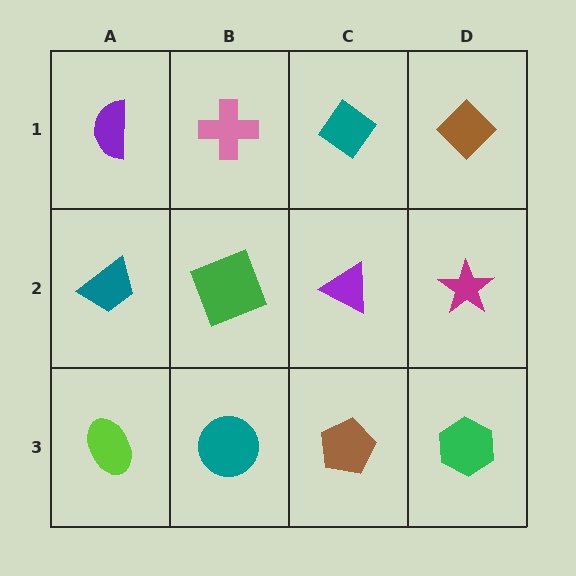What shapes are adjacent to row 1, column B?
A green square (row 2, column B), a purple semicircle (row 1, column A), a teal diamond (row 1, column C).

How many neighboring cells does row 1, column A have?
2.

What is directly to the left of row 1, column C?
A pink cross.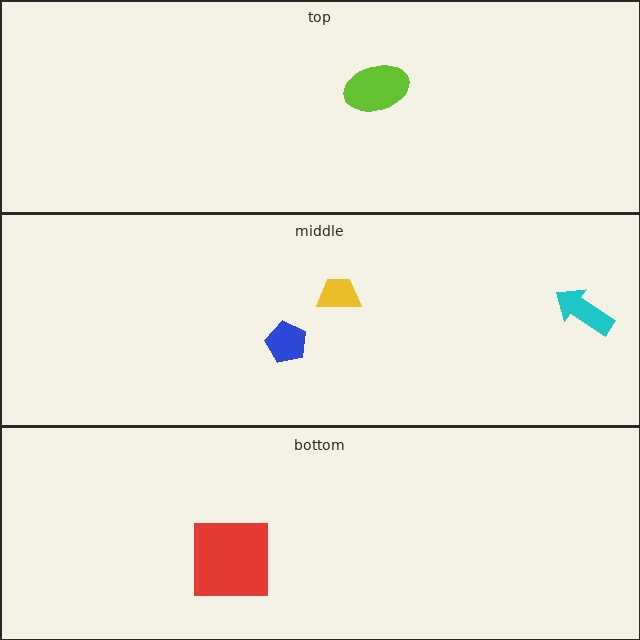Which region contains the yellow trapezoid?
The middle region.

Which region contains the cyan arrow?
The middle region.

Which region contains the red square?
The bottom region.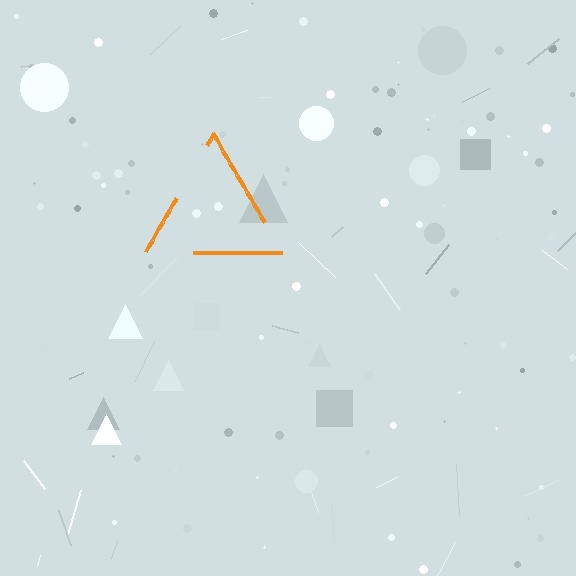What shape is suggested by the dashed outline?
The dashed outline suggests a triangle.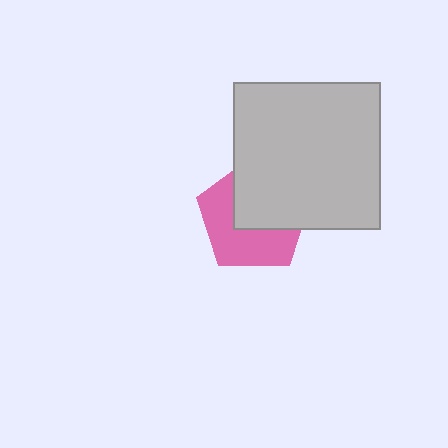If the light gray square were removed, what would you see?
You would see the complete pink pentagon.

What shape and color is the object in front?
The object in front is a light gray square.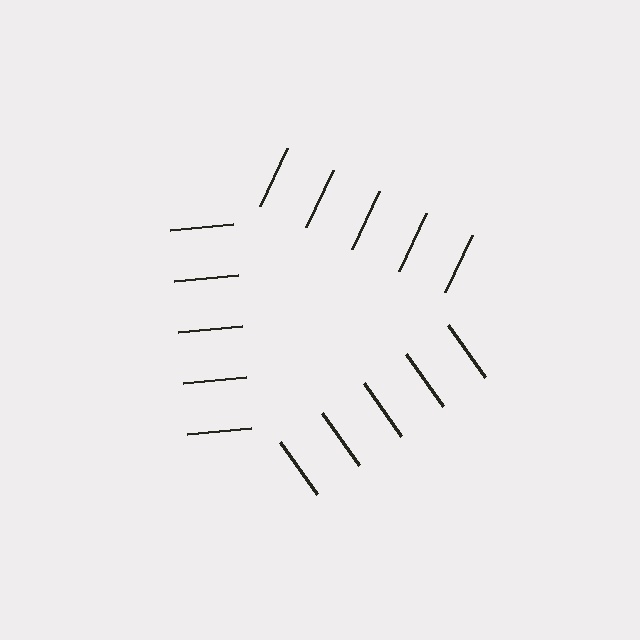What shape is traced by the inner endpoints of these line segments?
An illusory triangle — the line segments terminate on its edges but no continuous stroke is drawn.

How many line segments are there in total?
15 — 5 along each of the 3 edges.